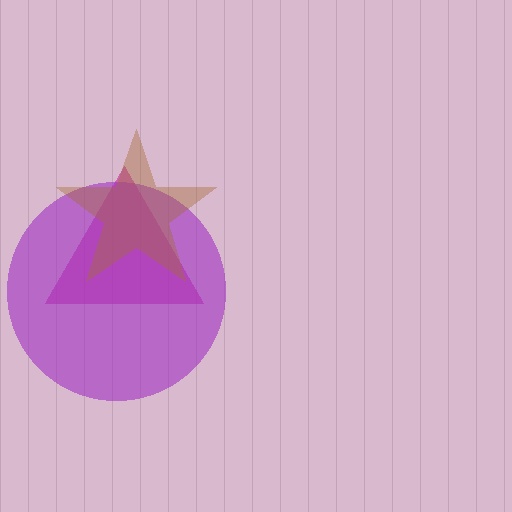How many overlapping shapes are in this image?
There are 3 overlapping shapes in the image.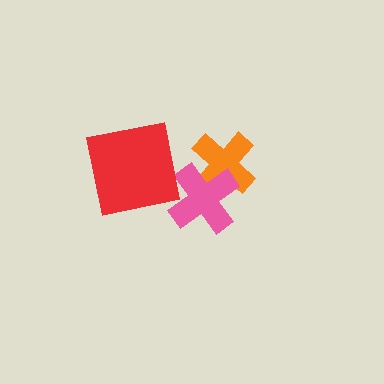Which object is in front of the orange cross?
The pink cross is in front of the orange cross.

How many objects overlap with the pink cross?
1 object overlaps with the pink cross.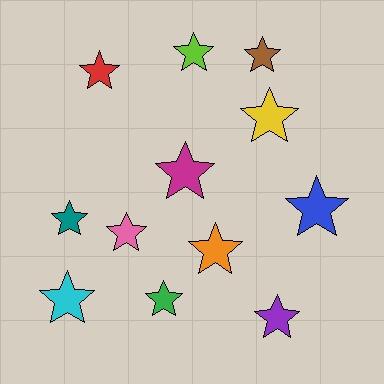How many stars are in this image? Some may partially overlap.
There are 12 stars.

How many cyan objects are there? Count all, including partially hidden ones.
There is 1 cyan object.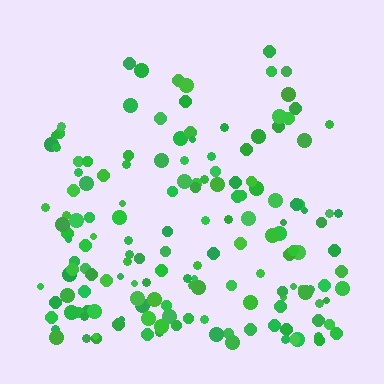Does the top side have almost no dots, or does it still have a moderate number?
Still a moderate number, just noticeably fewer than the bottom.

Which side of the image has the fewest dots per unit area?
The top.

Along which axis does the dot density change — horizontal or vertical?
Vertical.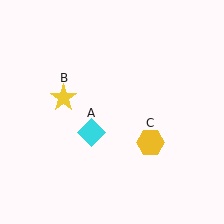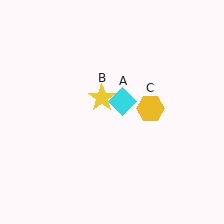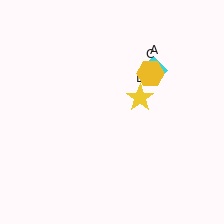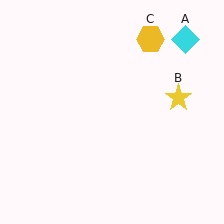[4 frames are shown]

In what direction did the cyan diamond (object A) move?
The cyan diamond (object A) moved up and to the right.